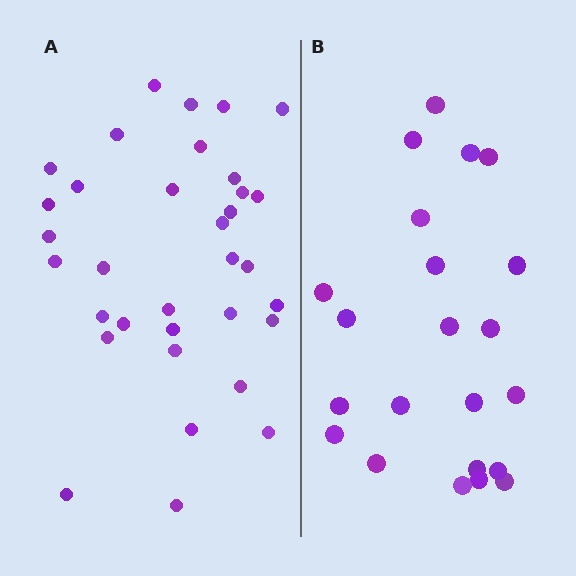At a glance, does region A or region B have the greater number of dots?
Region A (the left region) has more dots.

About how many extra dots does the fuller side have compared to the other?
Region A has roughly 12 or so more dots than region B.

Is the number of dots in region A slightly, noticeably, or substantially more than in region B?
Region A has substantially more. The ratio is roughly 1.5 to 1.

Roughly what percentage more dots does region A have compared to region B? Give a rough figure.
About 55% more.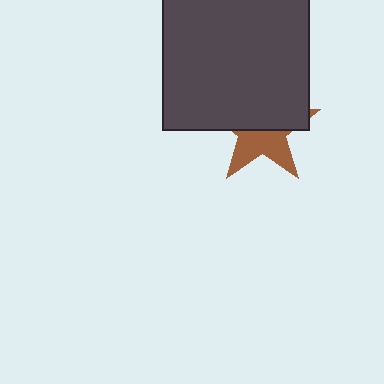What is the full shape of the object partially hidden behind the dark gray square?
The partially hidden object is a brown star.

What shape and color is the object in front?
The object in front is a dark gray square.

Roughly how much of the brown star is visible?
A small part of it is visible (roughly 44%).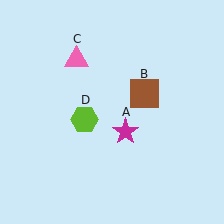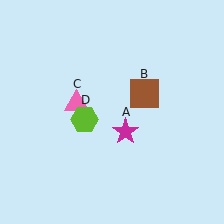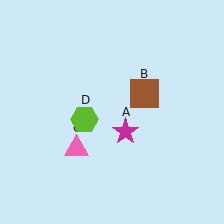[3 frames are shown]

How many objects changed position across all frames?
1 object changed position: pink triangle (object C).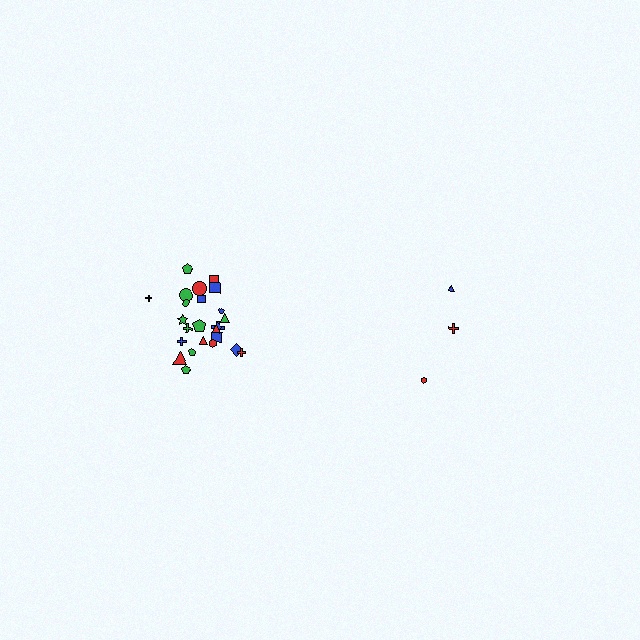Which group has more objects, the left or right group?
The left group.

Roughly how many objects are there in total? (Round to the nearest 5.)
Roughly 30 objects in total.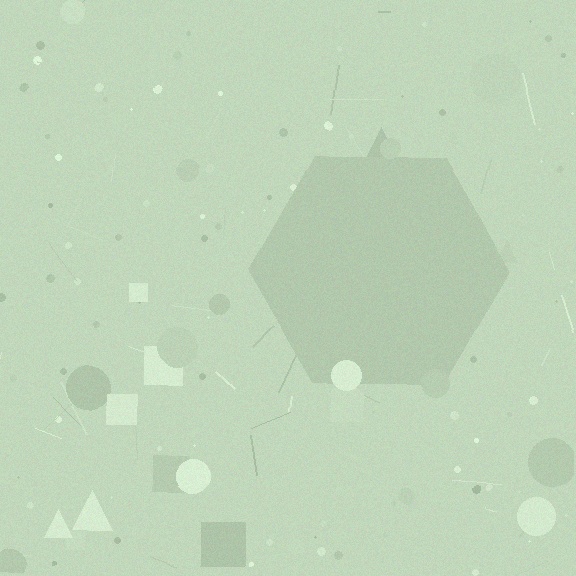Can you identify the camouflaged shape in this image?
The camouflaged shape is a hexagon.